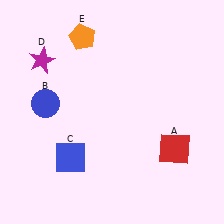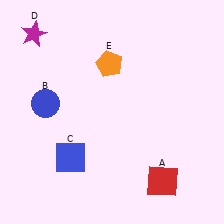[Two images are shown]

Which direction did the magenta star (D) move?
The magenta star (D) moved up.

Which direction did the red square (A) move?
The red square (A) moved down.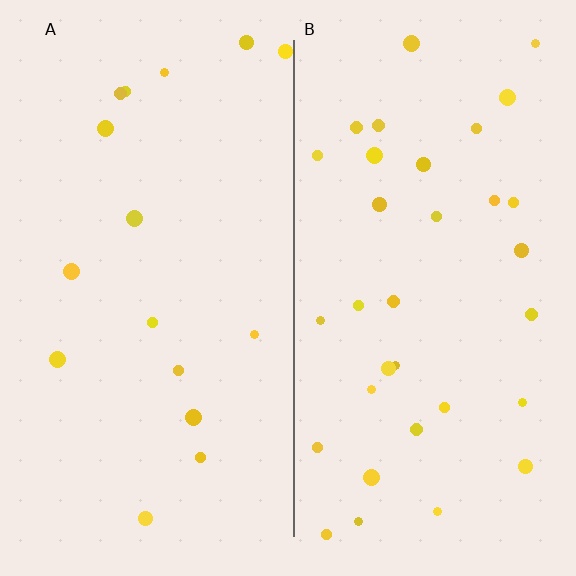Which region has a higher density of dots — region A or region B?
B (the right).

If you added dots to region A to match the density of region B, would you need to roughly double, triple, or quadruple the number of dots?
Approximately double.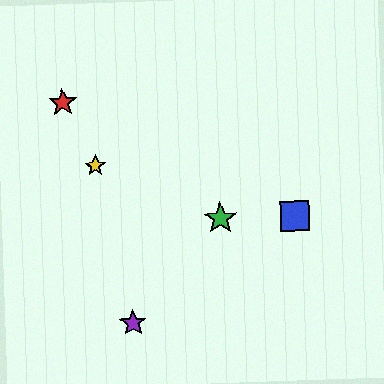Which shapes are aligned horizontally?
The blue square, the green star are aligned horizontally.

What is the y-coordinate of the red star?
The red star is at y≈103.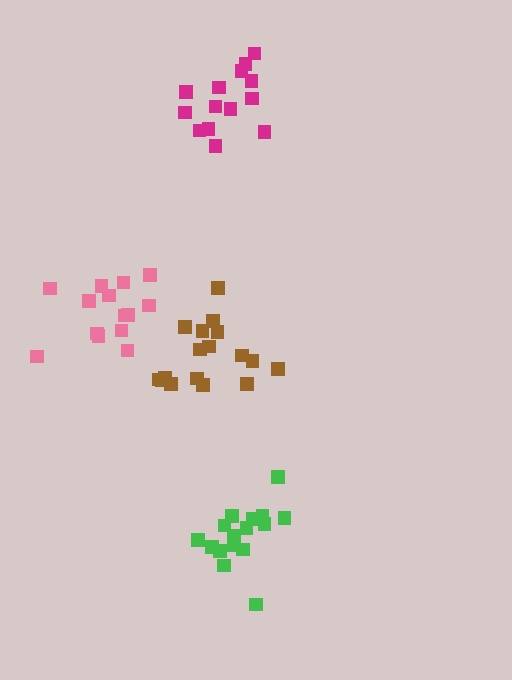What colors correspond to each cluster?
The clusters are colored: pink, brown, magenta, green.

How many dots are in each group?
Group 1: 14 dots, Group 2: 17 dots, Group 3: 14 dots, Group 4: 16 dots (61 total).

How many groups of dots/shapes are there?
There are 4 groups.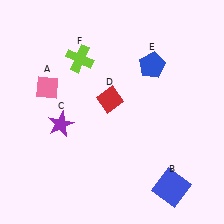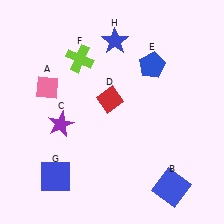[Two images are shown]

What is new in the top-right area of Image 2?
A blue star (H) was added in the top-right area of Image 2.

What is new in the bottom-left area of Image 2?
A blue square (G) was added in the bottom-left area of Image 2.